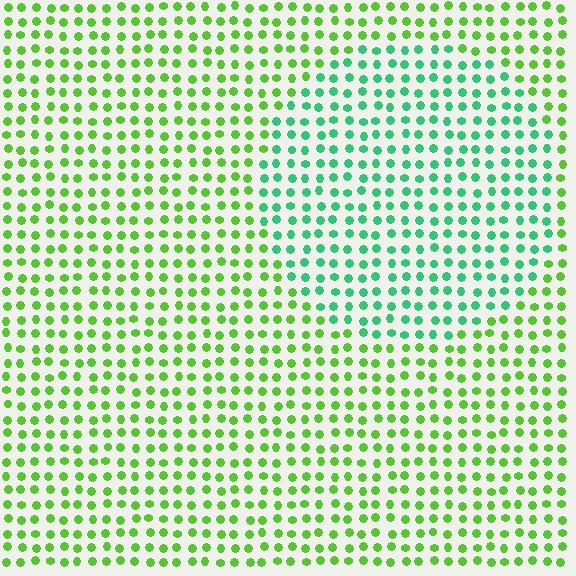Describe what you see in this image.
The image is filled with small lime elements in a uniform arrangement. A circle-shaped region is visible where the elements are tinted to a slightly different hue, forming a subtle color boundary.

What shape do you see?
I see a circle.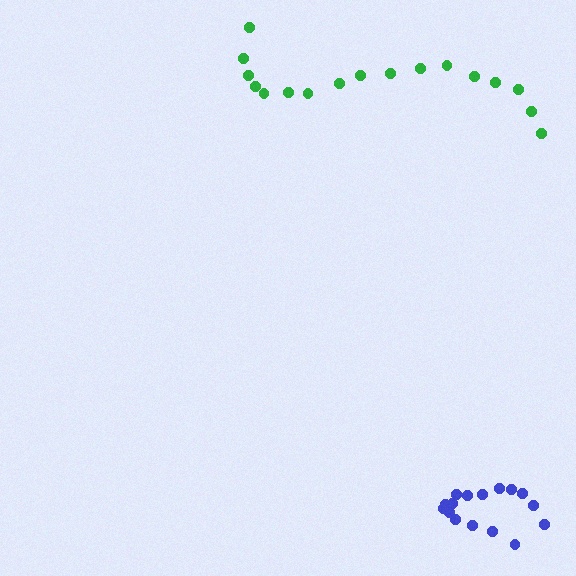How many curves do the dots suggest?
There are 2 distinct paths.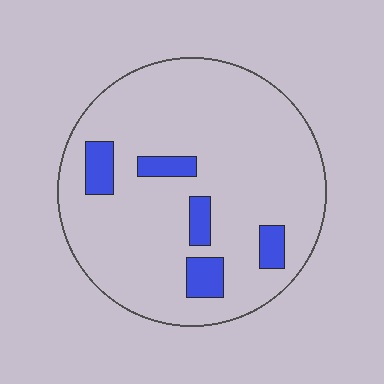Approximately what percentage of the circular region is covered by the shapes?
Approximately 10%.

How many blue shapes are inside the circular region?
5.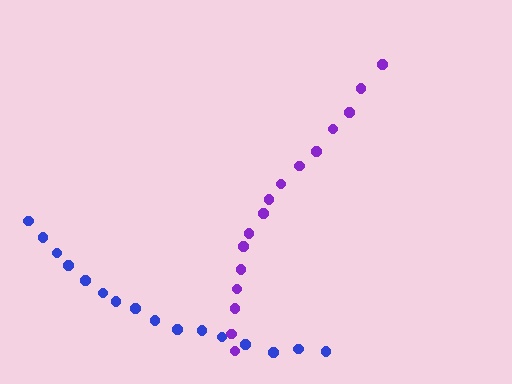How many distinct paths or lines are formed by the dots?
There are 2 distinct paths.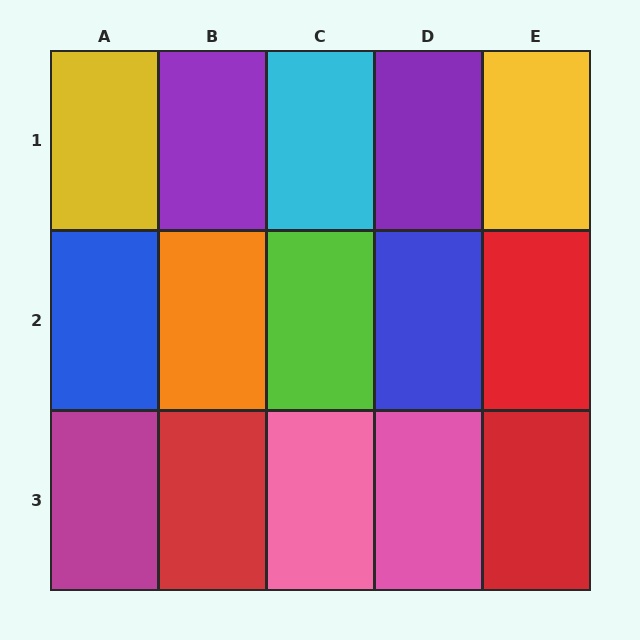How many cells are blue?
2 cells are blue.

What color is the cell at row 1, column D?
Purple.